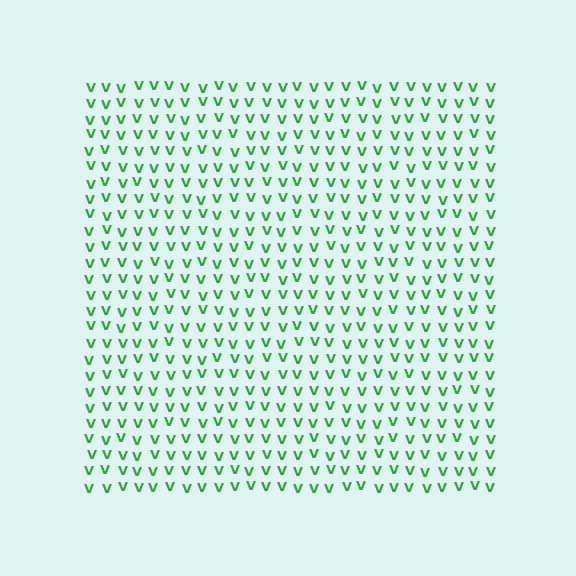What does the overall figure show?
The overall figure shows a square.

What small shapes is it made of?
It is made of small letter V's.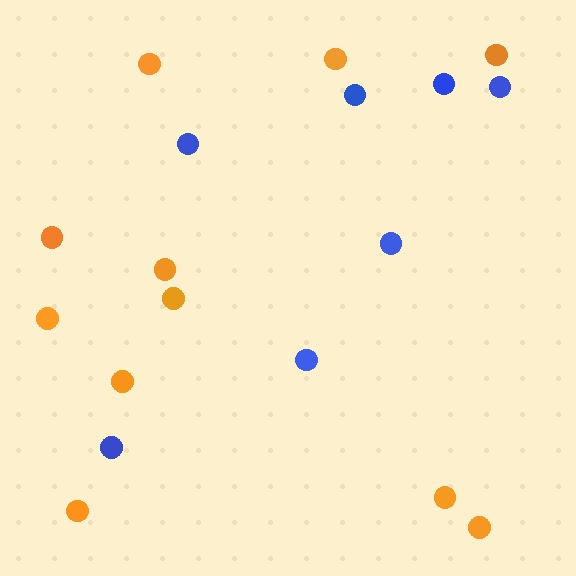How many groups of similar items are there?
There are 2 groups: one group of blue circles (7) and one group of orange circles (11).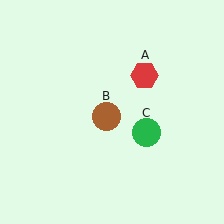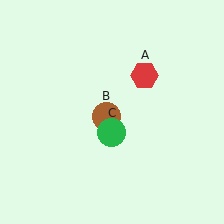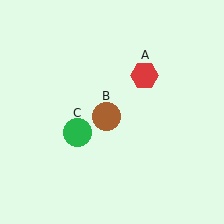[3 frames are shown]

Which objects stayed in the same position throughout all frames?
Red hexagon (object A) and brown circle (object B) remained stationary.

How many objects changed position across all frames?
1 object changed position: green circle (object C).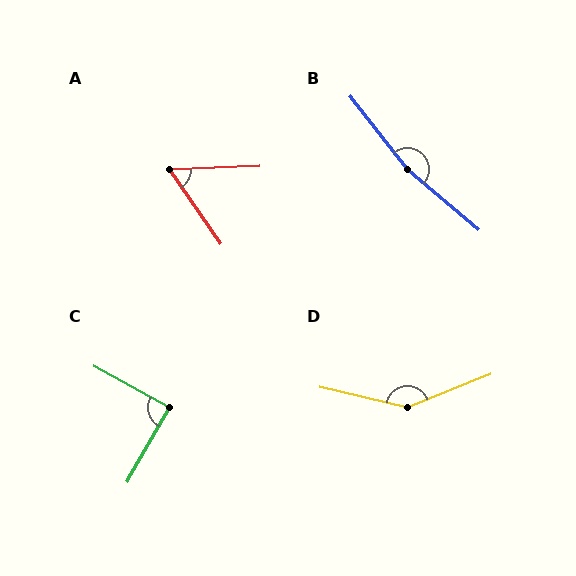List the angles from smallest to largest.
A (57°), C (89°), D (145°), B (169°).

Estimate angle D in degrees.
Approximately 145 degrees.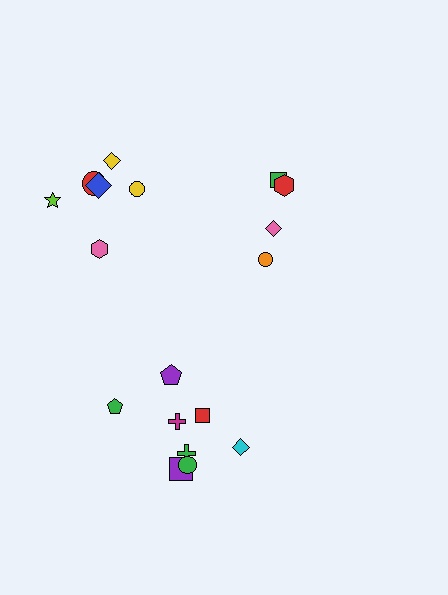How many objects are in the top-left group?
There are 6 objects.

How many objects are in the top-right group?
There are 4 objects.